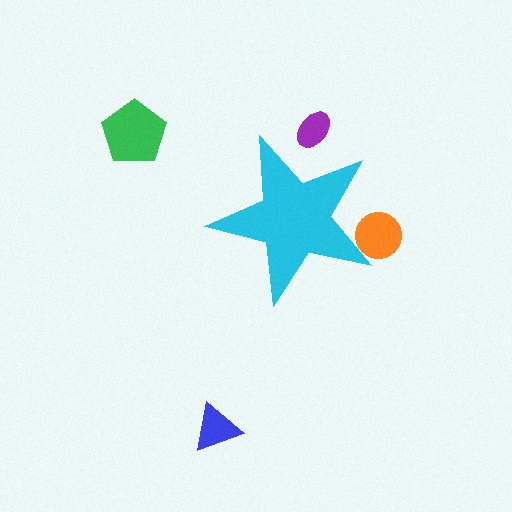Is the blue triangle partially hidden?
No, the blue triangle is fully visible.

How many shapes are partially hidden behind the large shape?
2 shapes are partially hidden.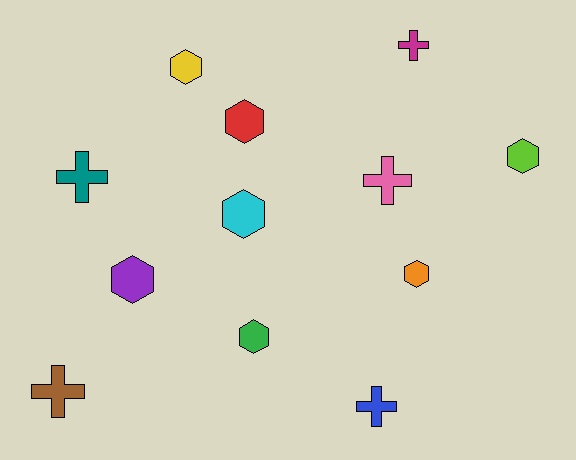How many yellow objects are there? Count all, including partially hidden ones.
There is 1 yellow object.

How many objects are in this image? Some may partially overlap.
There are 12 objects.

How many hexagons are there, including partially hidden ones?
There are 7 hexagons.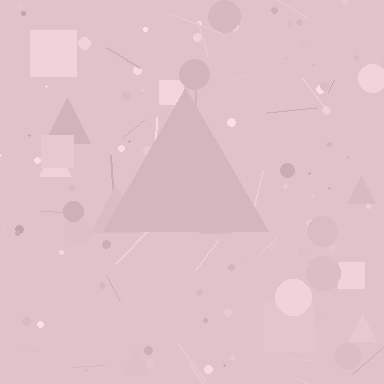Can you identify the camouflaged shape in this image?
The camouflaged shape is a triangle.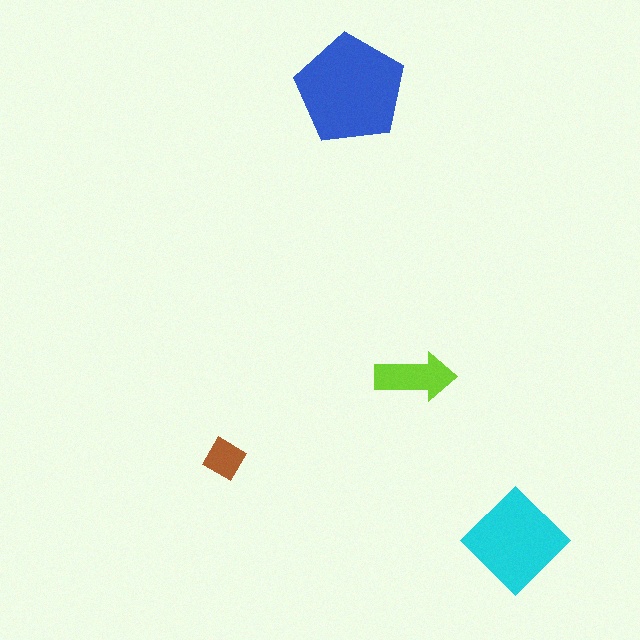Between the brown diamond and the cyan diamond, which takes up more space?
The cyan diamond.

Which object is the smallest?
The brown diamond.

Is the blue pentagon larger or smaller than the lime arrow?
Larger.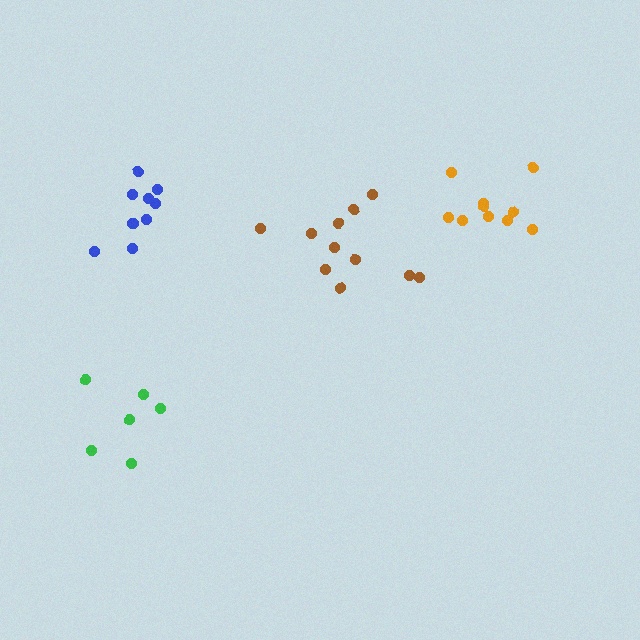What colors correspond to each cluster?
The clusters are colored: blue, green, orange, brown.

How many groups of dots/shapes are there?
There are 4 groups.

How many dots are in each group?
Group 1: 10 dots, Group 2: 6 dots, Group 3: 10 dots, Group 4: 11 dots (37 total).